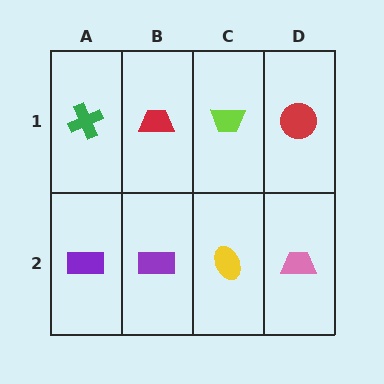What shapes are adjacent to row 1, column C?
A yellow ellipse (row 2, column C), a red trapezoid (row 1, column B), a red circle (row 1, column D).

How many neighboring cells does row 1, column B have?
3.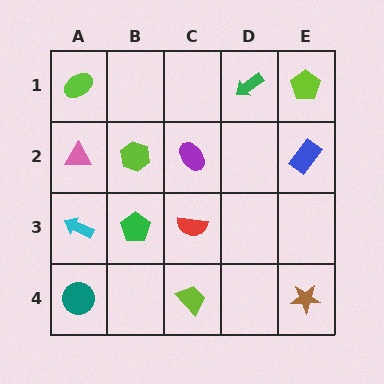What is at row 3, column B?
A green pentagon.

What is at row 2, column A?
A pink triangle.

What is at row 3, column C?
A red semicircle.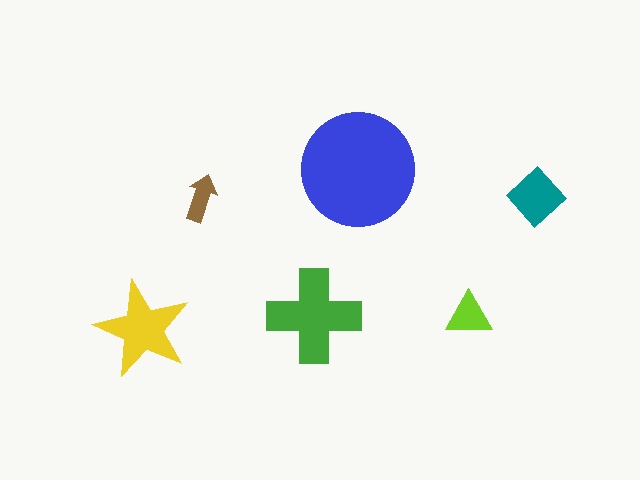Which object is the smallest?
The brown arrow.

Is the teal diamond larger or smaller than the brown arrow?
Larger.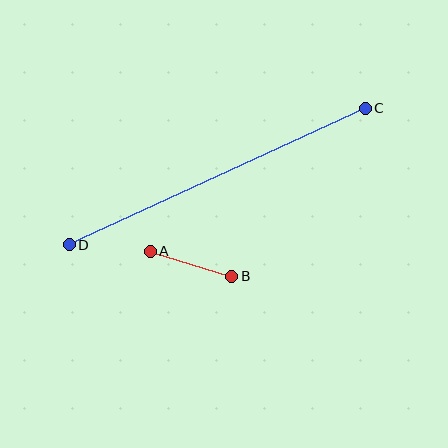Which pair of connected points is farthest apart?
Points C and D are farthest apart.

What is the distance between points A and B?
The distance is approximately 85 pixels.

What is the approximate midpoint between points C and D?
The midpoint is at approximately (217, 176) pixels.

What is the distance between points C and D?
The distance is approximately 326 pixels.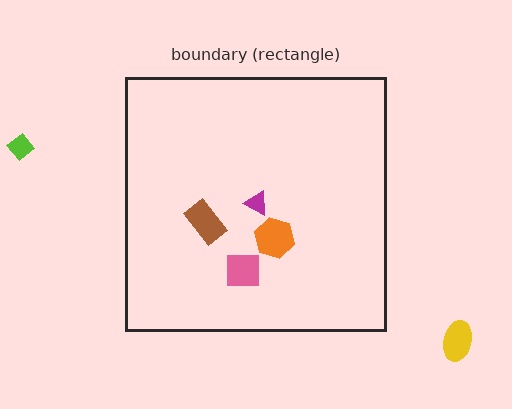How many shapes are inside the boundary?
4 inside, 2 outside.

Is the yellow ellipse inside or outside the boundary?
Outside.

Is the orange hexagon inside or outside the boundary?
Inside.